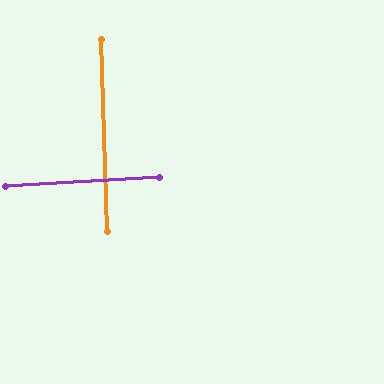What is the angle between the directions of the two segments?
Approximately 88 degrees.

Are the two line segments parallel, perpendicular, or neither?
Perpendicular — they meet at approximately 88°.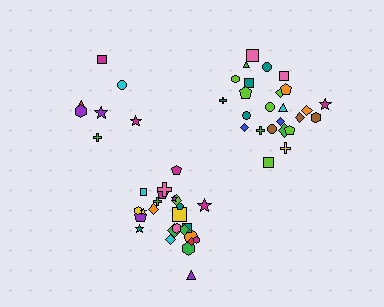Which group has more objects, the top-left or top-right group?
The top-right group.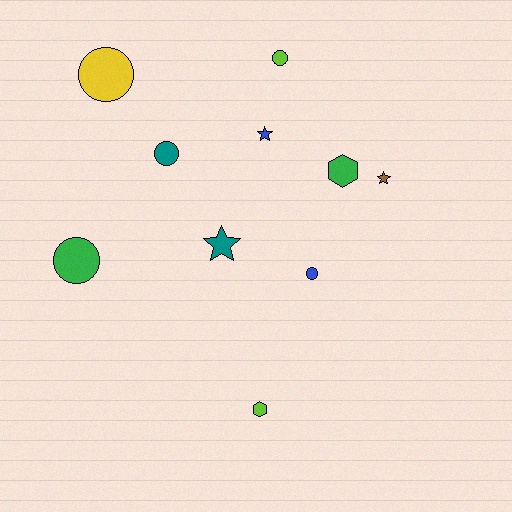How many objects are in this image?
There are 10 objects.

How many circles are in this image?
There are 5 circles.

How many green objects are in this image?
There are 2 green objects.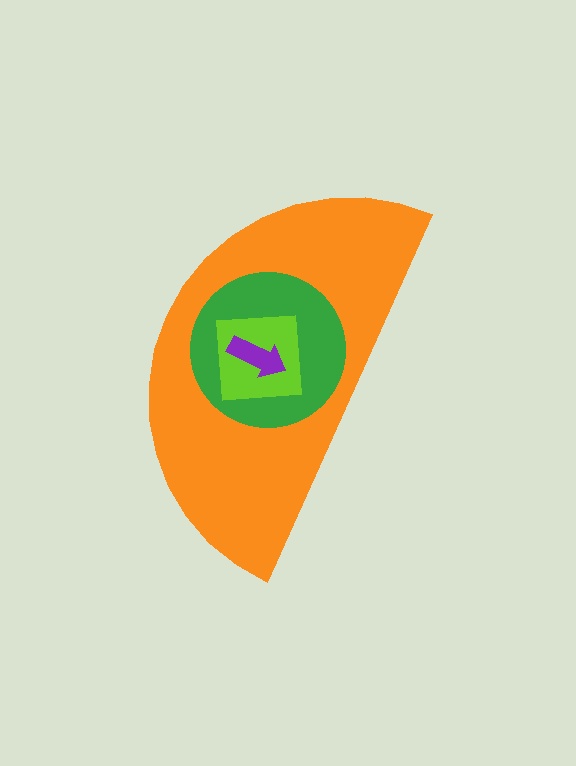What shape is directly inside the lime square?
The purple arrow.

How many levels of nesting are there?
4.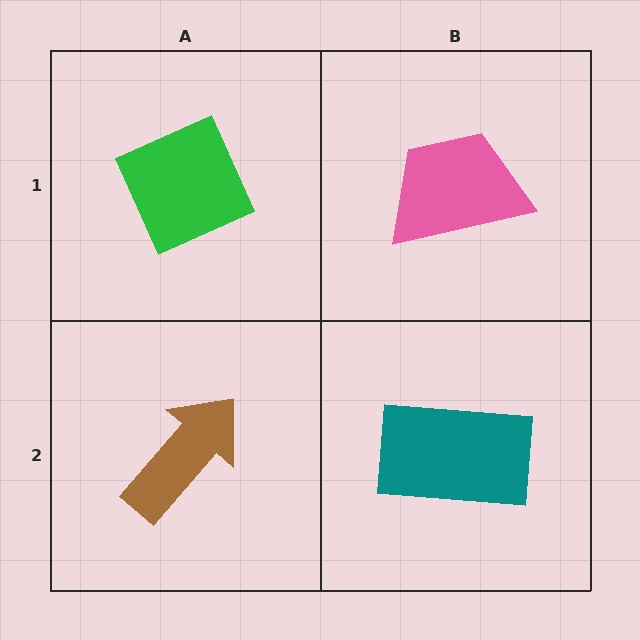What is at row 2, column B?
A teal rectangle.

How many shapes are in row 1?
2 shapes.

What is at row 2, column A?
A brown arrow.